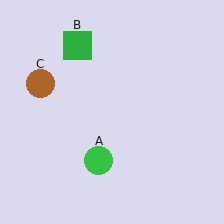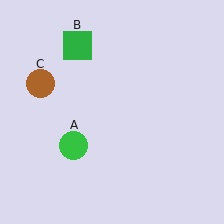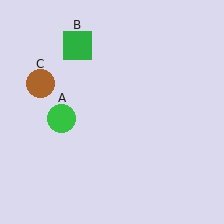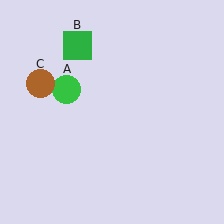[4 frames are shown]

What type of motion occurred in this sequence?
The green circle (object A) rotated clockwise around the center of the scene.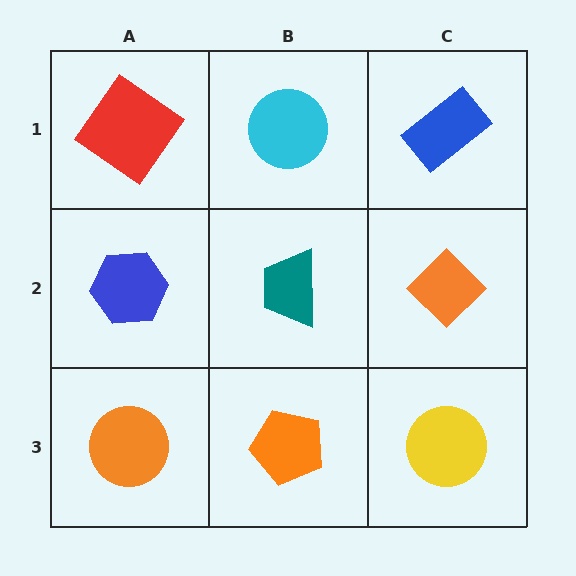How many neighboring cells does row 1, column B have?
3.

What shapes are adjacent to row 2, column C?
A blue rectangle (row 1, column C), a yellow circle (row 3, column C), a teal trapezoid (row 2, column B).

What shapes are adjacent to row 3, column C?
An orange diamond (row 2, column C), an orange pentagon (row 3, column B).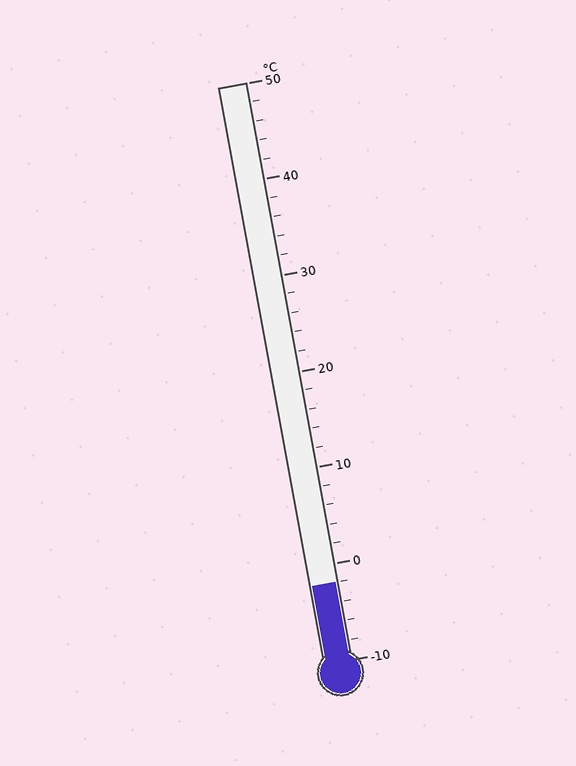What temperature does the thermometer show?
The thermometer shows approximately -2°C.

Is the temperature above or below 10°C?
The temperature is below 10°C.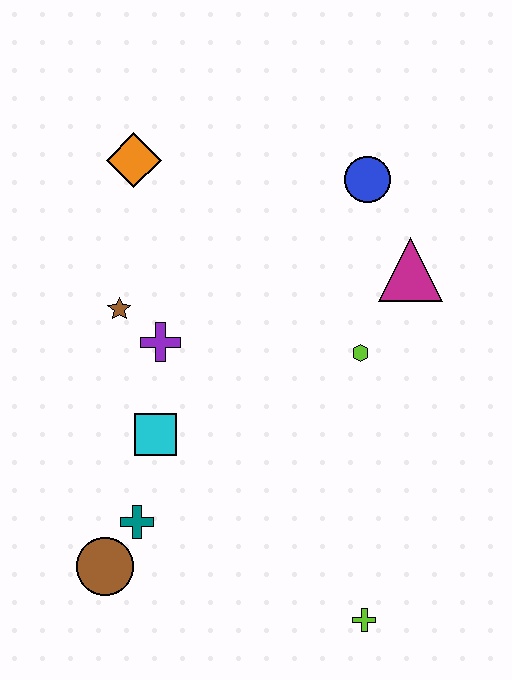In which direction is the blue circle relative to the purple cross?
The blue circle is to the right of the purple cross.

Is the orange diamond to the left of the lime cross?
Yes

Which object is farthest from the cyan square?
The blue circle is farthest from the cyan square.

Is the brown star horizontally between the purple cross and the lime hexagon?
No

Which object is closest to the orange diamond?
The brown star is closest to the orange diamond.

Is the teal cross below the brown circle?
No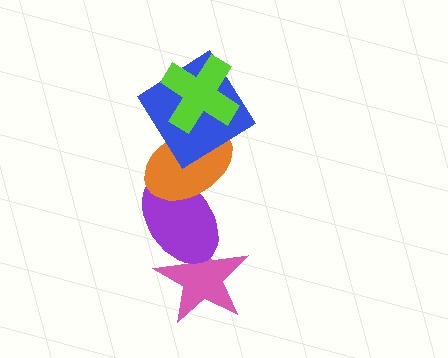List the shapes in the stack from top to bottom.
From top to bottom: the lime cross, the blue diamond, the orange ellipse, the purple ellipse, the pink star.